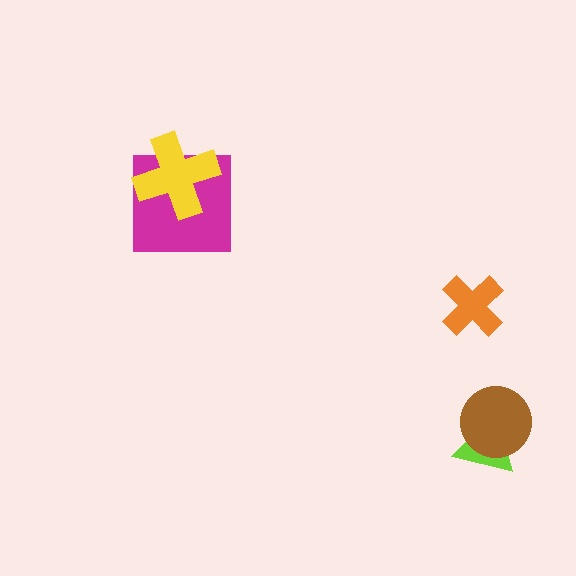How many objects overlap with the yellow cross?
1 object overlaps with the yellow cross.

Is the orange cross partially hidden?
No, no other shape covers it.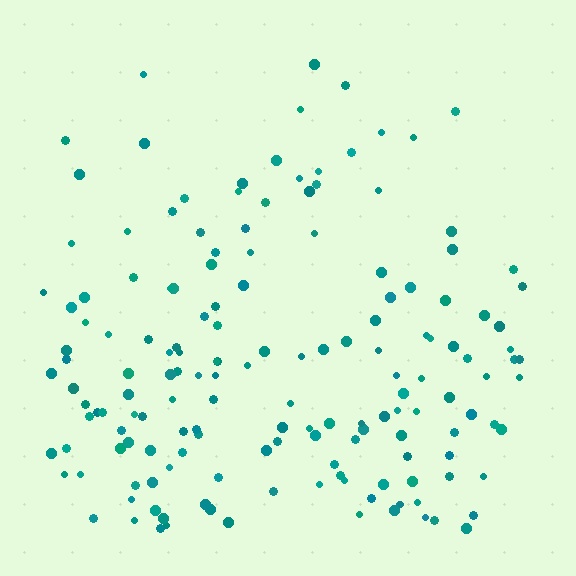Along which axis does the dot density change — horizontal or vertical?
Vertical.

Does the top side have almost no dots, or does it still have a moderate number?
Still a moderate number, just noticeably fewer than the bottom.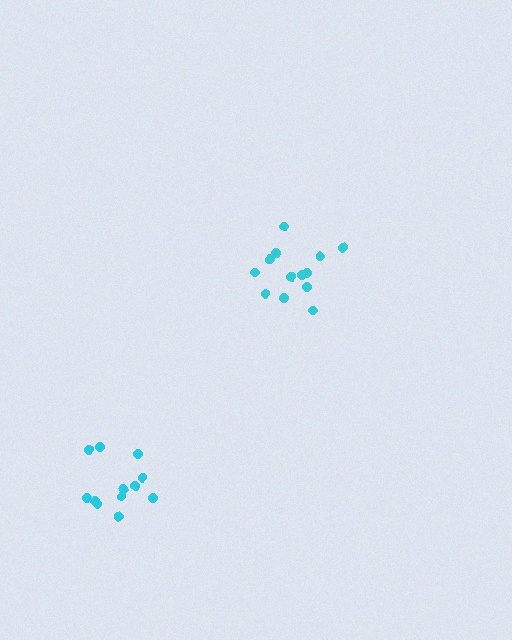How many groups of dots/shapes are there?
There are 2 groups.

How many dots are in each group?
Group 1: 12 dots, Group 2: 13 dots (25 total).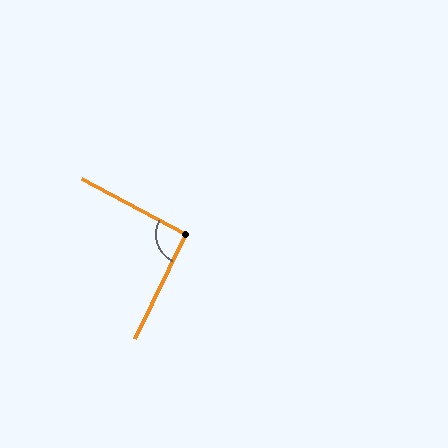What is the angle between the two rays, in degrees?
Approximately 93 degrees.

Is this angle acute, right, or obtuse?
It is approximately a right angle.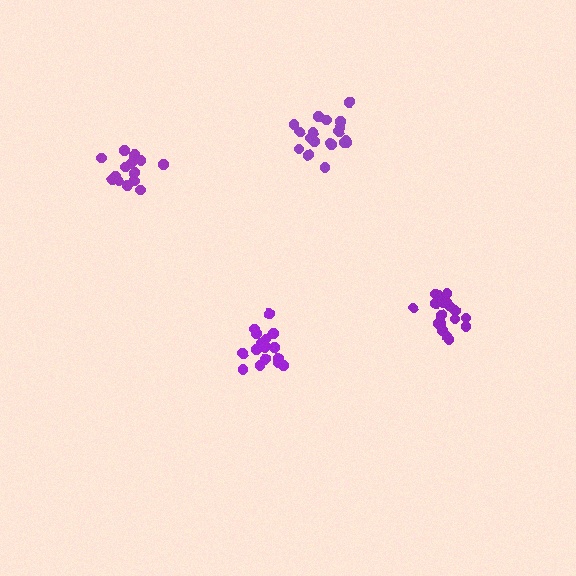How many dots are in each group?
Group 1: 17 dots, Group 2: 19 dots, Group 3: 14 dots, Group 4: 20 dots (70 total).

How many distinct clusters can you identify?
There are 4 distinct clusters.